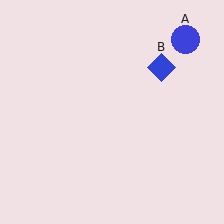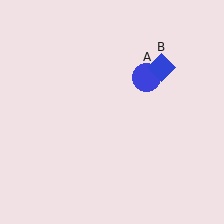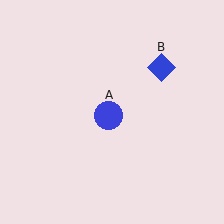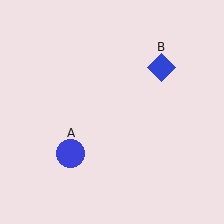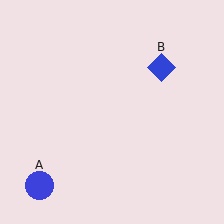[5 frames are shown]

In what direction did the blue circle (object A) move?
The blue circle (object A) moved down and to the left.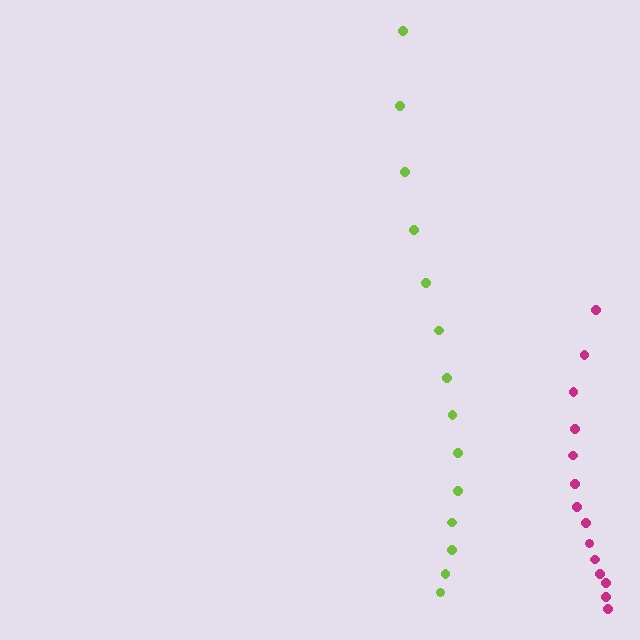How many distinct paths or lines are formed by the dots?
There are 2 distinct paths.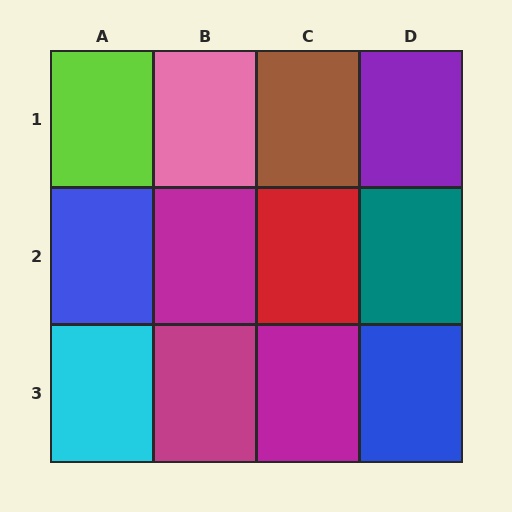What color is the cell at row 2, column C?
Red.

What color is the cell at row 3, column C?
Magenta.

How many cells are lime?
1 cell is lime.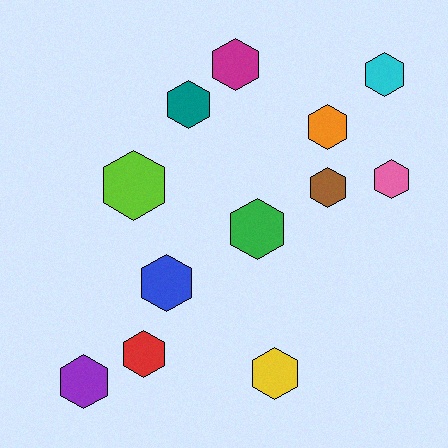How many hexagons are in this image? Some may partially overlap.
There are 12 hexagons.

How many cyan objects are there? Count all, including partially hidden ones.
There is 1 cyan object.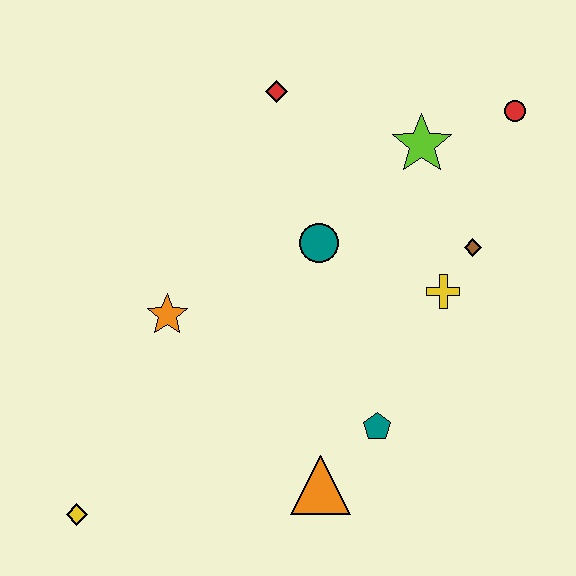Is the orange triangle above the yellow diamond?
Yes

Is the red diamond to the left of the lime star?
Yes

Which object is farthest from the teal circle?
The yellow diamond is farthest from the teal circle.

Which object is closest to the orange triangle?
The teal pentagon is closest to the orange triangle.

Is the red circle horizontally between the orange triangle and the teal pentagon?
No